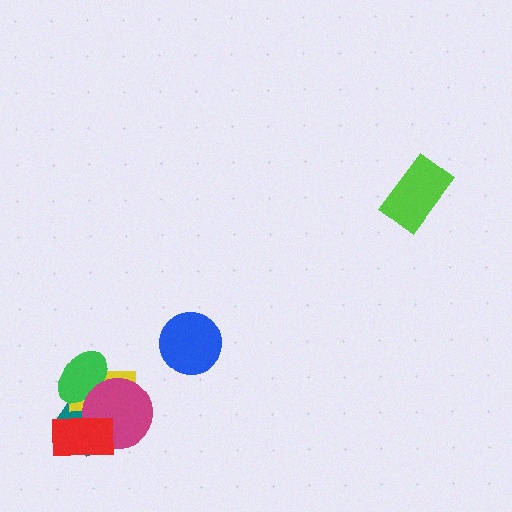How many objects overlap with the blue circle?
0 objects overlap with the blue circle.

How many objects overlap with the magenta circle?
4 objects overlap with the magenta circle.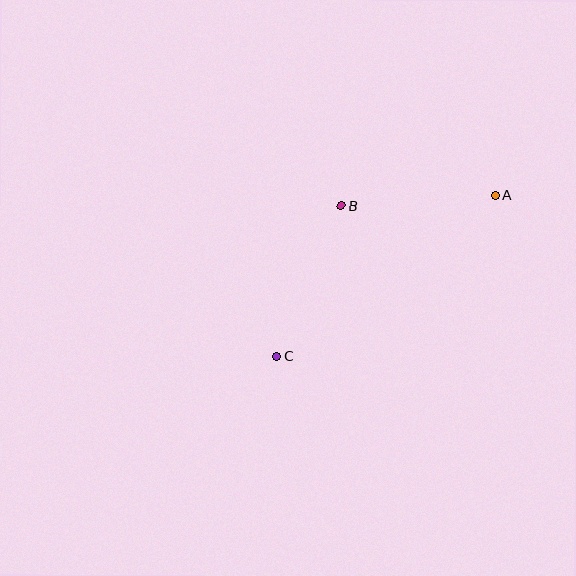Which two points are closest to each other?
Points A and B are closest to each other.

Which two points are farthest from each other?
Points A and C are farthest from each other.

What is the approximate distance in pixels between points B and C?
The distance between B and C is approximately 163 pixels.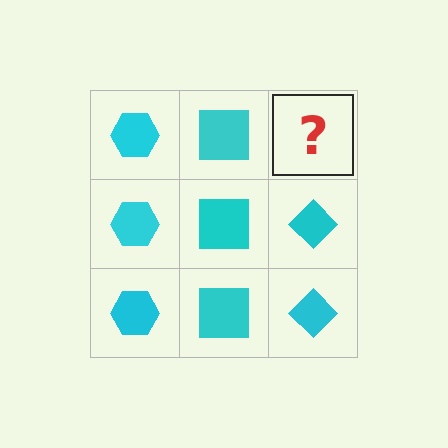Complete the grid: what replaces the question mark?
The question mark should be replaced with a cyan diamond.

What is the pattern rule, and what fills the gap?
The rule is that each column has a consistent shape. The gap should be filled with a cyan diamond.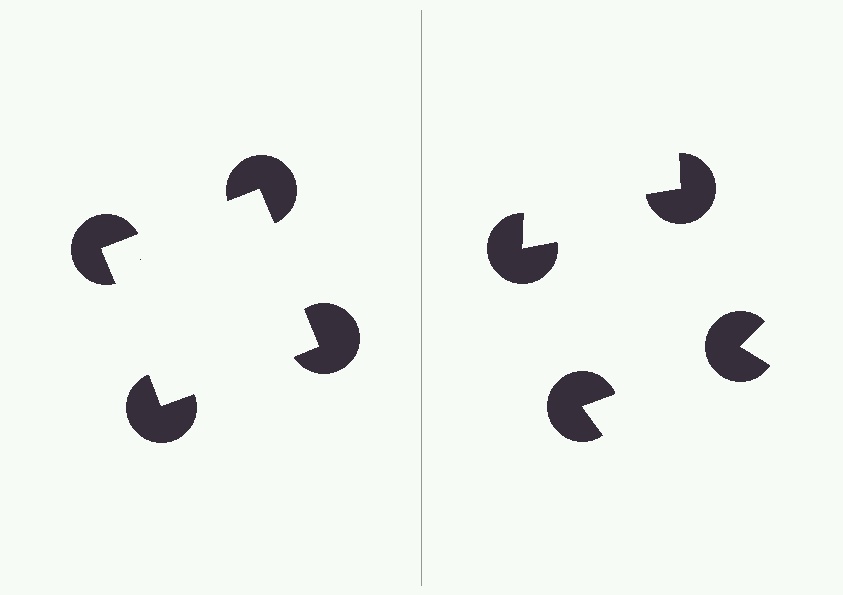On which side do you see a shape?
An illusory square appears on the left side. On the right side the wedge cuts are rotated, so no coherent shape forms.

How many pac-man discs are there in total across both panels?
8 — 4 on each side.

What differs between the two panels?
The pac-man discs are positioned identically on both sides; only the wedge orientations differ. On the left they align to a square; on the right they are misaligned.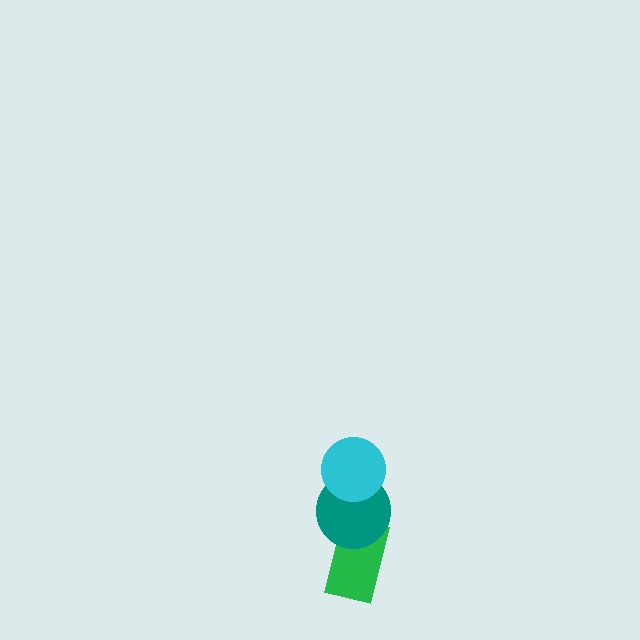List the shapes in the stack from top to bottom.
From top to bottom: the cyan circle, the teal circle, the green rectangle.